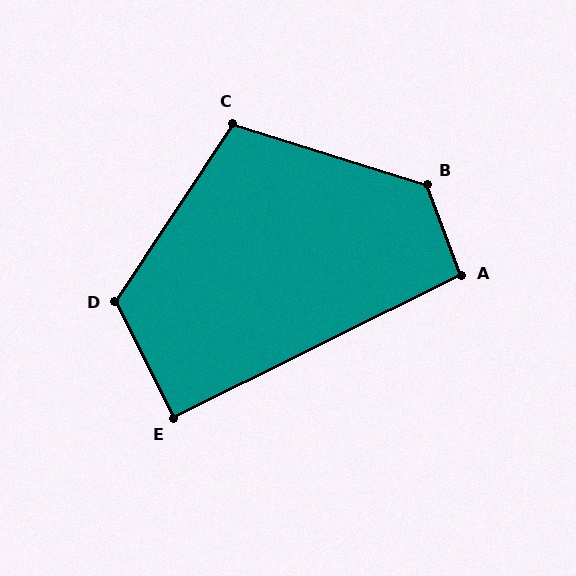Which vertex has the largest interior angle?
B, at approximately 128 degrees.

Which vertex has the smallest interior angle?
E, at approximately 90 degrees.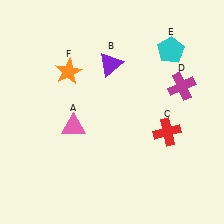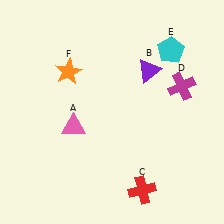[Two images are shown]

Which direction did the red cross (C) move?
The red cross (C) moved down.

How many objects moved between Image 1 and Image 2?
2 objects moved between the two images.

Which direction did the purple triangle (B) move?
The purple triangle (B) moved right.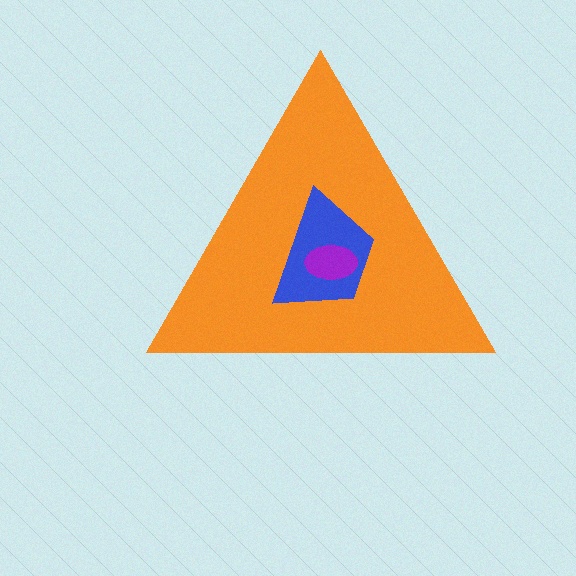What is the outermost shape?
The orange triangle.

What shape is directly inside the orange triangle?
The blue trapezoid.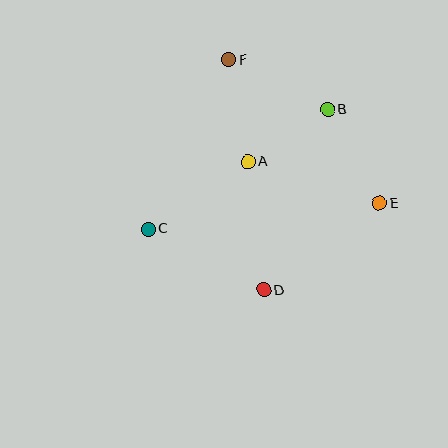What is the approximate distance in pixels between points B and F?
The distance between B and F is approximately 110 pixels.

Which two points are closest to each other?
Points A and B are closest to each other.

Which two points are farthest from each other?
Points D and F are farthest from each other.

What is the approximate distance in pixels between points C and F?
The distance between C and F is approximately 188 pixels.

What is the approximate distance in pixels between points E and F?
The distance between E and F is approximately 208 pixels.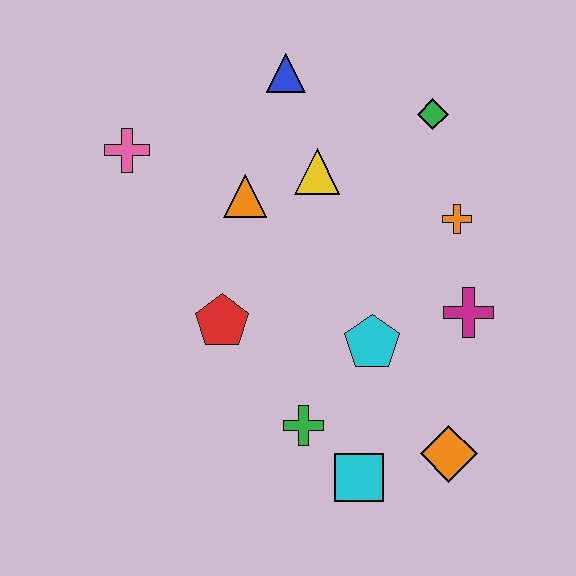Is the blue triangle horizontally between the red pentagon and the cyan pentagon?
Yes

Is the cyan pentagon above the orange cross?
No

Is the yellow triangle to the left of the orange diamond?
Yes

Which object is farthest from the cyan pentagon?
The pink cross is farthest from the cyan pentagon.